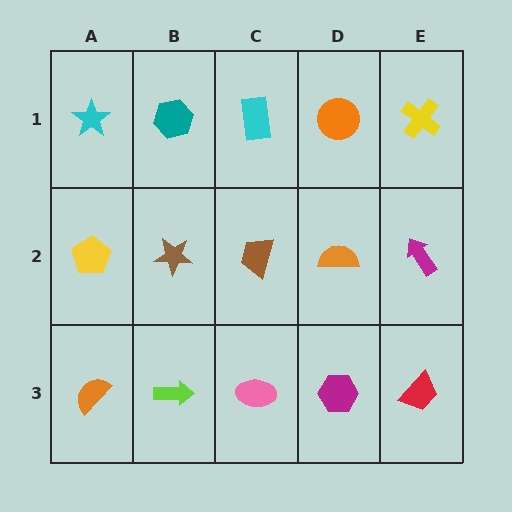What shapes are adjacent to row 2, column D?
An orange circle (row 1, column D), a magenta hexagon (row 3, column D), a brown trapezoid (row 2, column C), a magenta arrow (row 2, column E).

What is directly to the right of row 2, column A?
A brown star.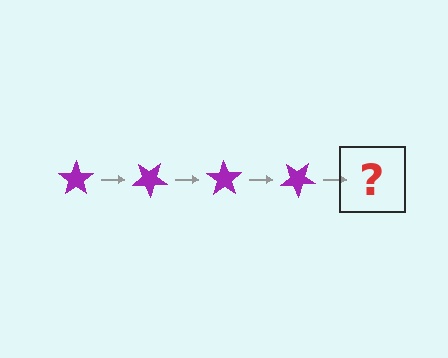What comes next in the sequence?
The next element should be a purple star rotated 140 degrees.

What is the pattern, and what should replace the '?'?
The pattern is that the star rotates 35 degrees each step. The '?' should be a purple star rotated 140 degrees.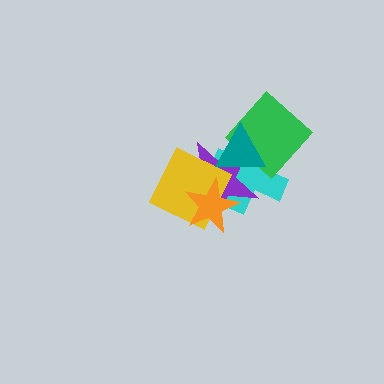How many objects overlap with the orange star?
3 objects overlap with the orange star.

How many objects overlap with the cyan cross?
5 objects overlap with the cyan cross.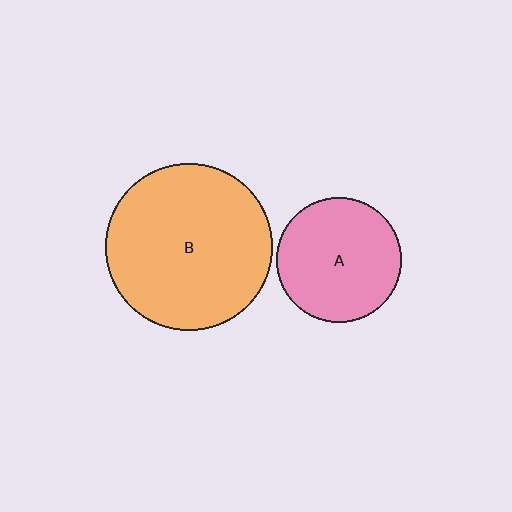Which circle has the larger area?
Circle B (orange).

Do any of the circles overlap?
No, none of the circles overlap.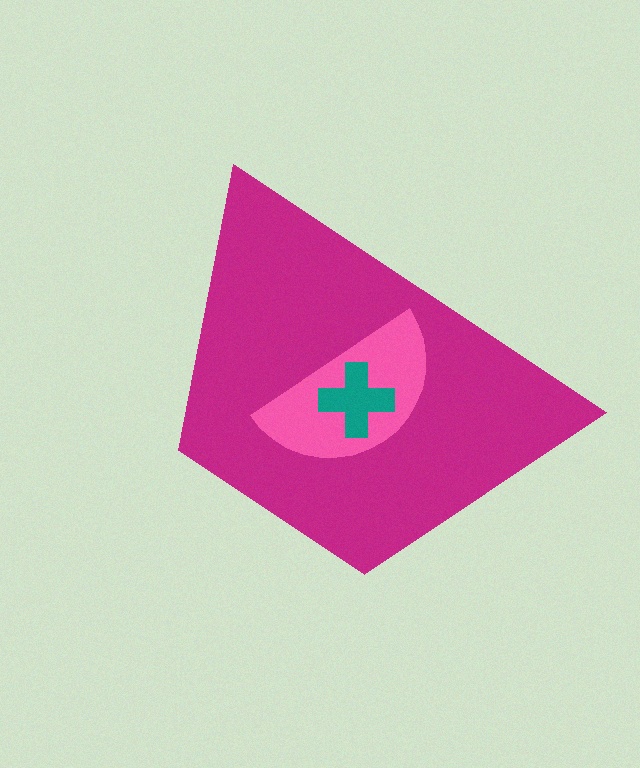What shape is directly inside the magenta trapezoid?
The pink semicircle.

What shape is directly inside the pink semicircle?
The teal cross.